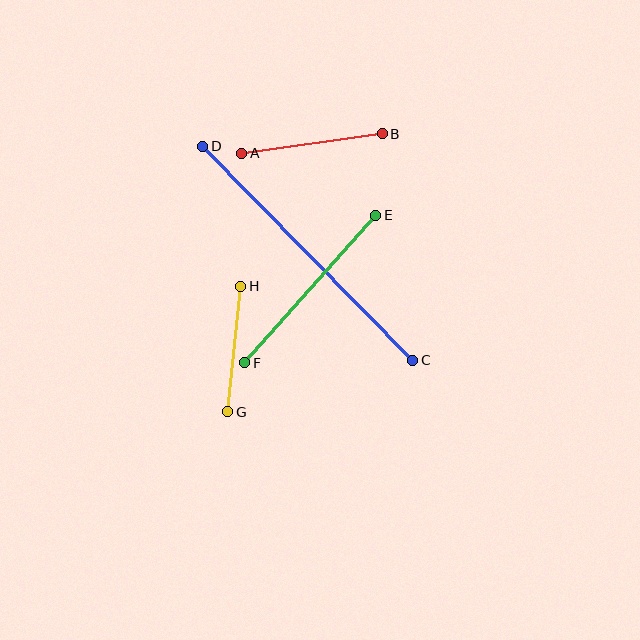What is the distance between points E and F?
The distance is approximately 197 pixels.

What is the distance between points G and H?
The distance is approximately 126 pixels.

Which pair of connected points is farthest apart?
Points C and D are farthest apart.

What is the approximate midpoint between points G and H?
The midpoint is at approximately (234, 349) pixels.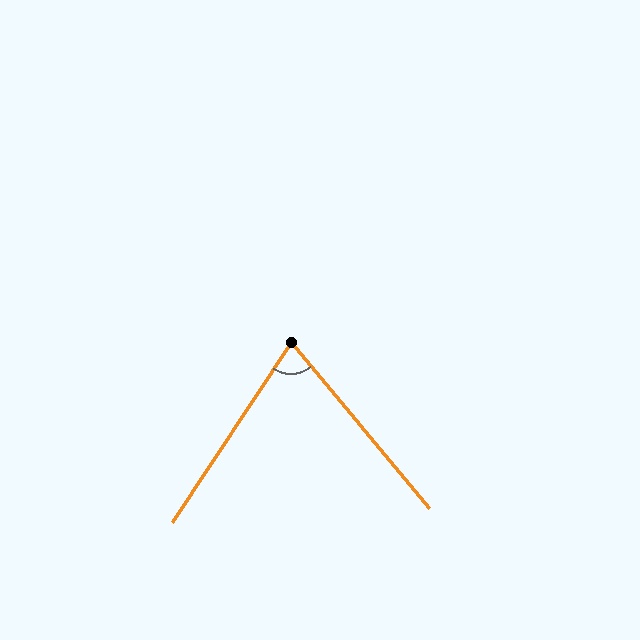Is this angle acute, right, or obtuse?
It is acute.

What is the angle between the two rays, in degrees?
Approximately 73 degrees.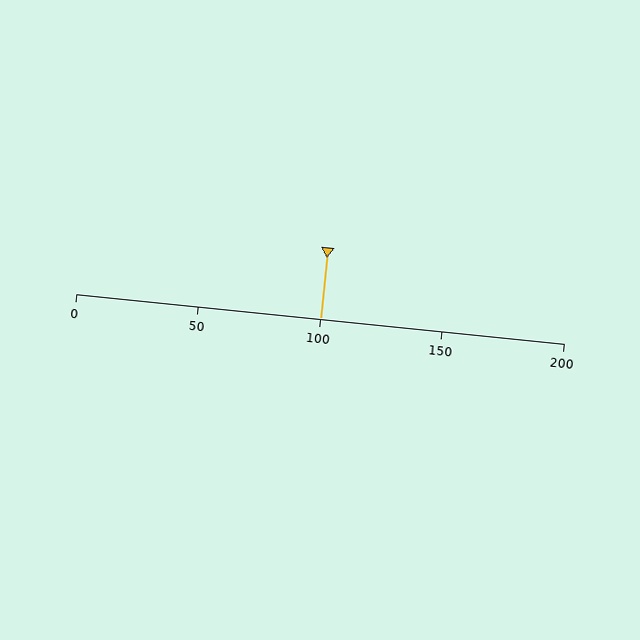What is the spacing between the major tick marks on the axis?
The major ticks are spaced 50 apart.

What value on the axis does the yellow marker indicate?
The marker indicates approximately 100.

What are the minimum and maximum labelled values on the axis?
The axis runs from 0 to 200.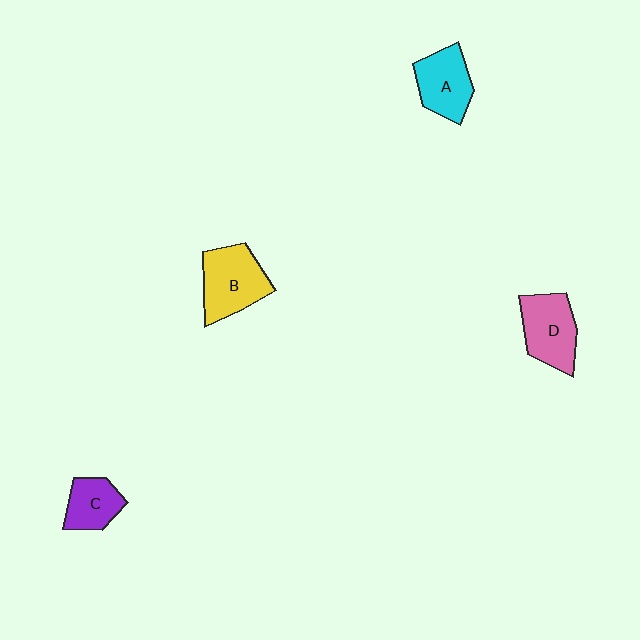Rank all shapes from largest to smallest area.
From largest to smallest: B (yellow), D (pink), A (cyan), C (purple).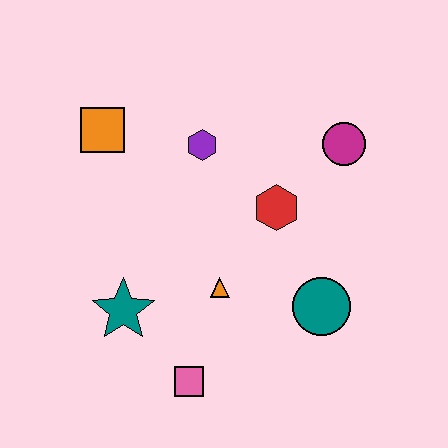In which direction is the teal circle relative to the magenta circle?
The teal circle is below the magenta circle.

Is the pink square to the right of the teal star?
Yes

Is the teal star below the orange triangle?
Yes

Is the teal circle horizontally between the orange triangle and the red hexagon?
No